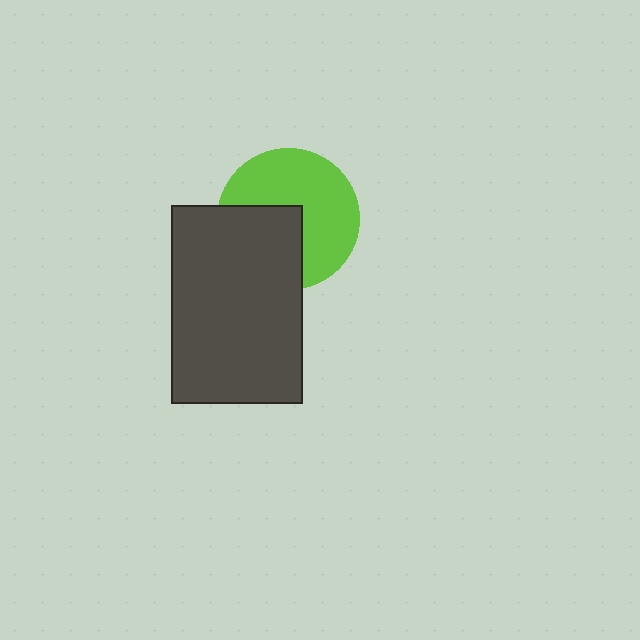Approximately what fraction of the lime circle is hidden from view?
Roughly 39% of the lime circle is hidden behind the dark gray rectangle.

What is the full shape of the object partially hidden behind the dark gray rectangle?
The partially hidden object is a lime circle.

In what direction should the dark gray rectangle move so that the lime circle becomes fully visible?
The dark gray rectangle should move toward the lower-left. That is the shortest direction to clear the overlap and leave the lime circle fully visible.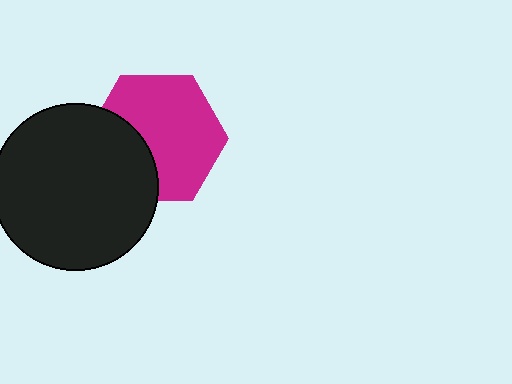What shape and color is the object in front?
The object in front is a black circle.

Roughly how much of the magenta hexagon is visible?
Most of it is visible (roughly 68%).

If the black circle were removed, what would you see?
You would see the complete magenta hexagon.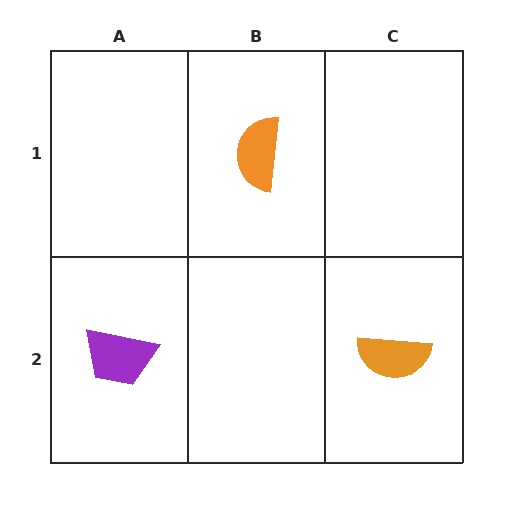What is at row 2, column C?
An orange semicircle.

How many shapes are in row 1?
1 shape.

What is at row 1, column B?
An orange semicircle.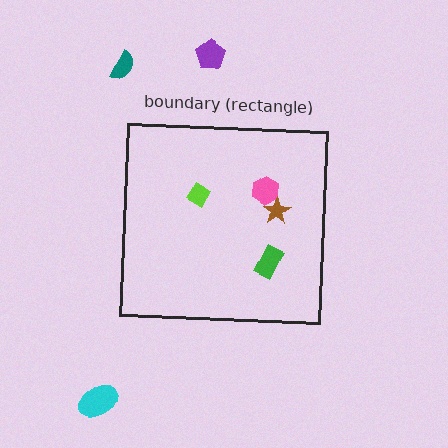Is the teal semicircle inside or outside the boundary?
Outside.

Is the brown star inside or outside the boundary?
Inside.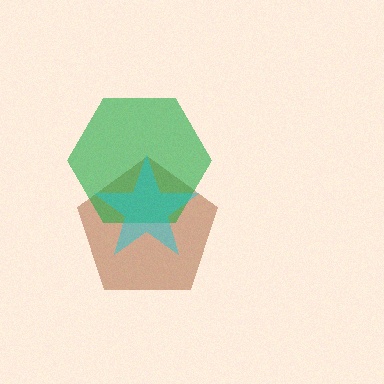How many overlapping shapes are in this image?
There are 3 overlapping shapes in the image.